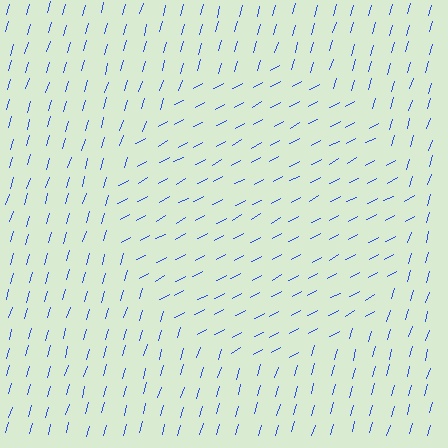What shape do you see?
I see a circle.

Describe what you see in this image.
The image is filled with small blue line segments. A circle region in the image has lines oriented differently from the surrounding lines, creating a visible texture boundary.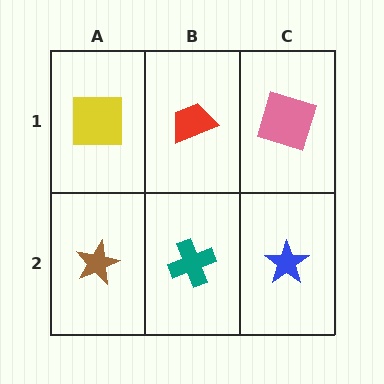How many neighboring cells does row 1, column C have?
2.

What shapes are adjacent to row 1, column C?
A blue star (row 2, column C), a red trapezoid (row 1, column B).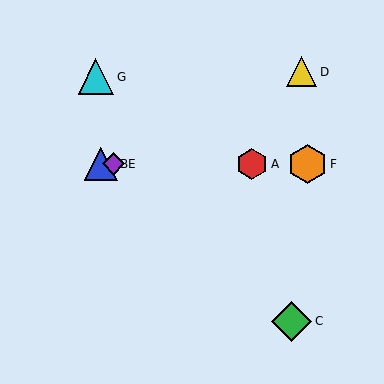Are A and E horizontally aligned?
Yes, both are at y≈164.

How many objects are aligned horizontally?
4 objects (A, B, E, F) are aligned horizontally.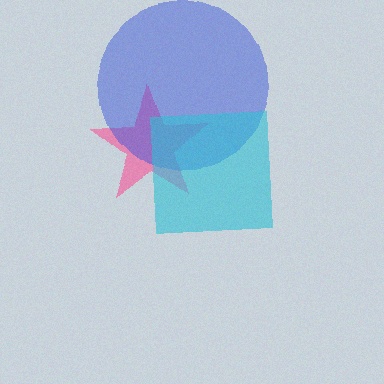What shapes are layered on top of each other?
The layered shapes are: a pink star, a blue circle, a cyan square.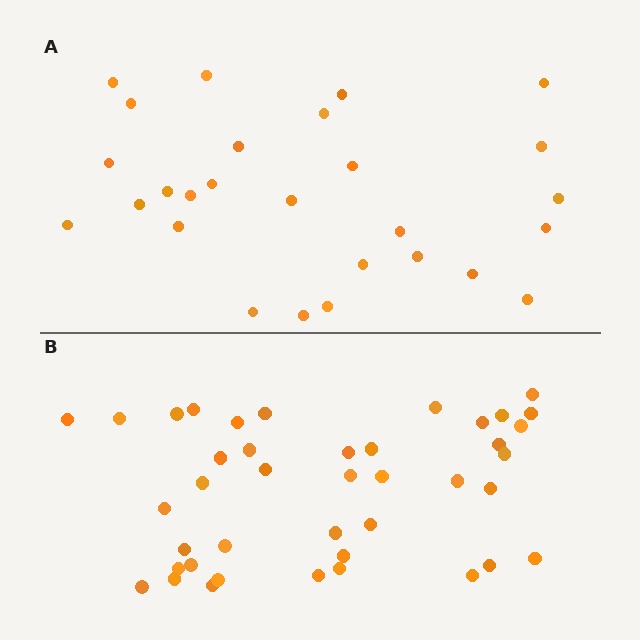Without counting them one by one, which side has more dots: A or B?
Region B (the bottom region) has more dots.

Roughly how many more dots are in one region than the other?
Region B has approximately 15 more dots than region A.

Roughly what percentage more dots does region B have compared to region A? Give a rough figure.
About 50% more.